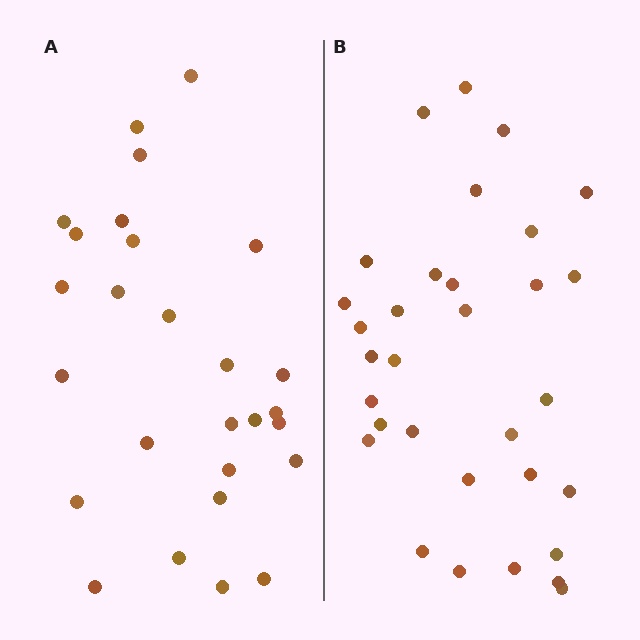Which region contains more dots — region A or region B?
Region B (the right region) has more dots.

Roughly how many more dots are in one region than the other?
Region B has about 5 more dots than region A.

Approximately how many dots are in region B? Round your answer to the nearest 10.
About 30 dots. (The exact count is 32, which rounds to 30.)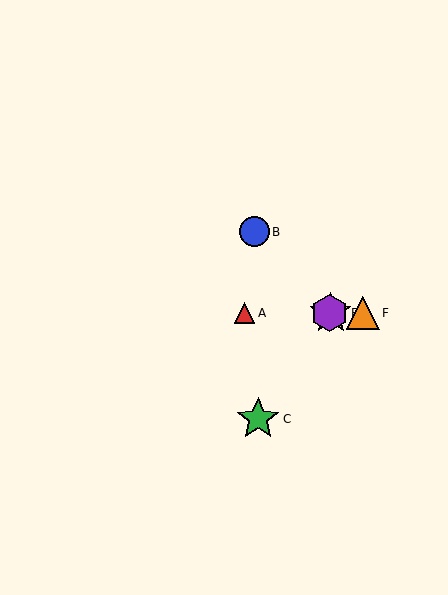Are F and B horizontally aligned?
No, F is at y≈313 and B is at y≈232.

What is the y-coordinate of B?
Object B is at y≈232.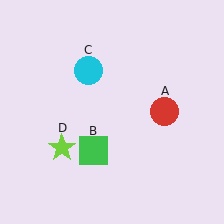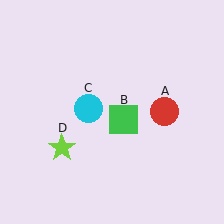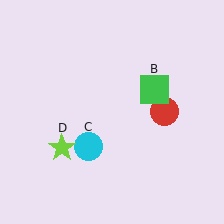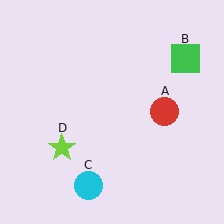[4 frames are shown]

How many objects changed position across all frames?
2 objects changed position: green square (object B), cyan circle (object C).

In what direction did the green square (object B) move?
The green square (object B) moved up and to the right.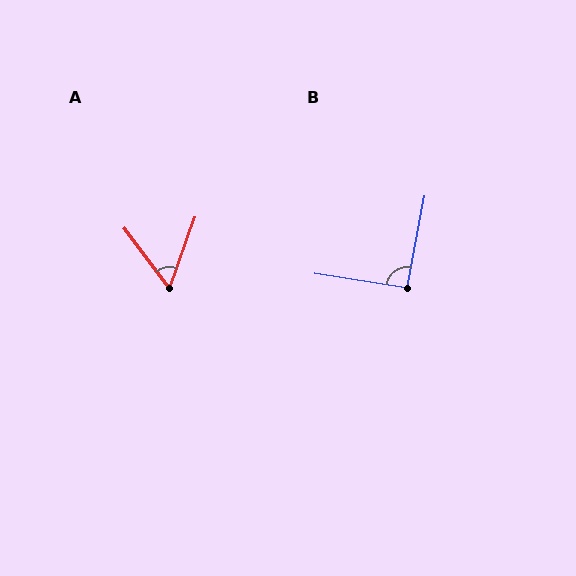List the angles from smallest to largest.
A (56°), B (92°).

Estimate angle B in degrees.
Approximately 92 degrees.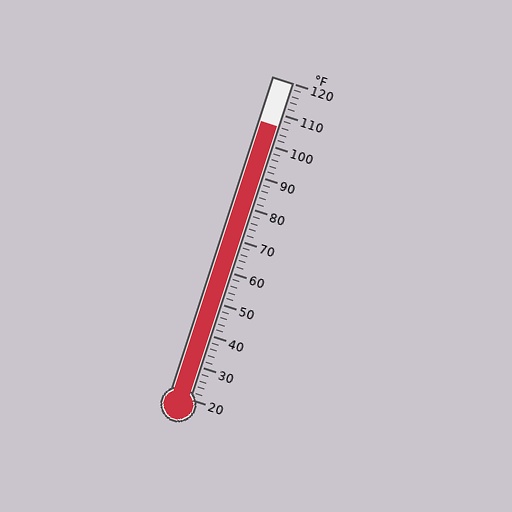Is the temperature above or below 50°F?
The temperature is above 50°F.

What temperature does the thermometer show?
The thermometer shows approximately 106°F.